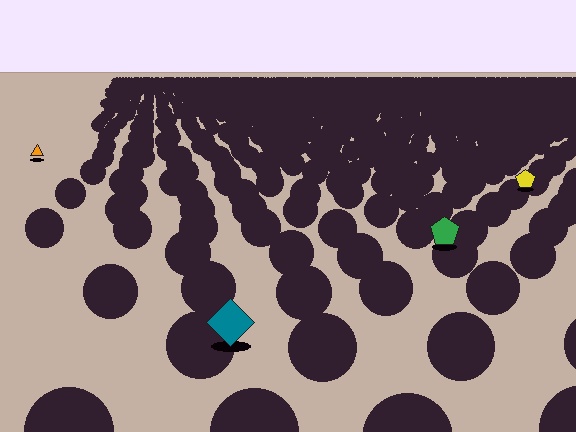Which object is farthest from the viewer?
The orange triangle is farthest from the viewer. It appears smaller and the ground texture around it is denser.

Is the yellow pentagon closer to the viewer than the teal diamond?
No. The teal diamond is closer — you can tell from the texture gradient: the ground texture is coarser near it.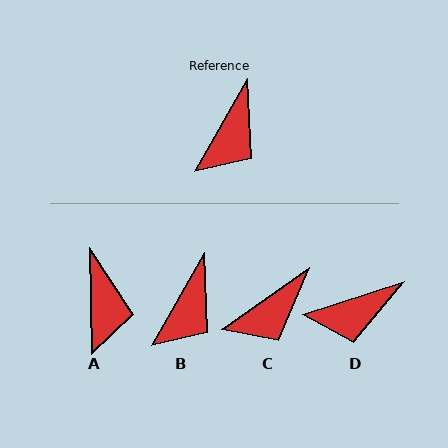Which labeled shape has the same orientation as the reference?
B.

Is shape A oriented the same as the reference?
No, it is off by about 31 degrees.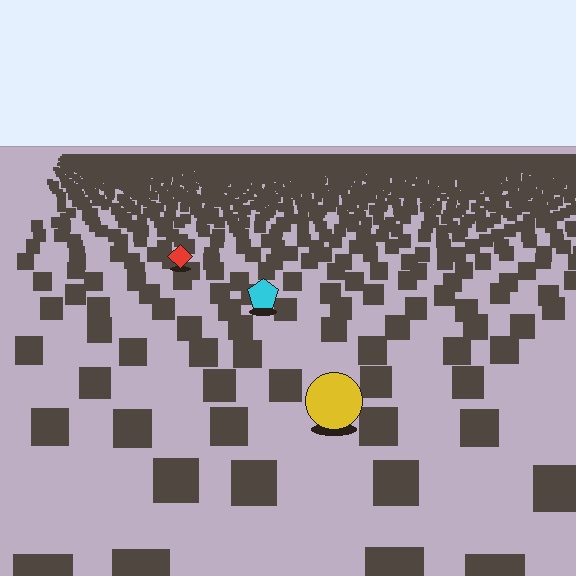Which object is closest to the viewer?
The yellow circle is closest. The texture marks near it are larger and more spread out.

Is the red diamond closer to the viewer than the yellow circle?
No. The yellow circle is closer — you can tell from the texture gradient: the ground texture is coarser near it.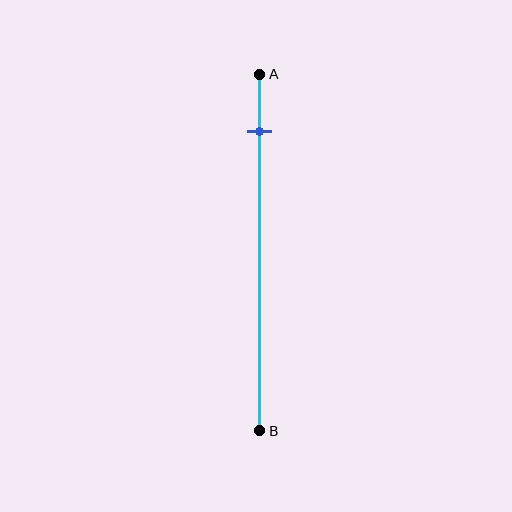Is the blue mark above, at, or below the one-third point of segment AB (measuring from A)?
The blue mark is above the one-third point of segment AB.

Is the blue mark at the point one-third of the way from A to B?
No, the mark is at about 15% from A, not at the 33% one-third point.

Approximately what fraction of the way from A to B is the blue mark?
The blue mark is approximately 15% of the way from A to B.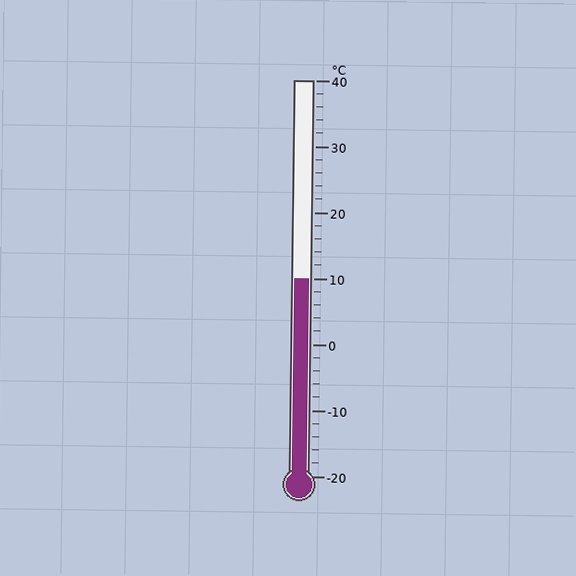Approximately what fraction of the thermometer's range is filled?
The thermometer is filled to approximately 50% of its range.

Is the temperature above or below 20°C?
The temperature is below 20°C.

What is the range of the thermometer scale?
The thermometer scale ranges from -20°C to 40°C.